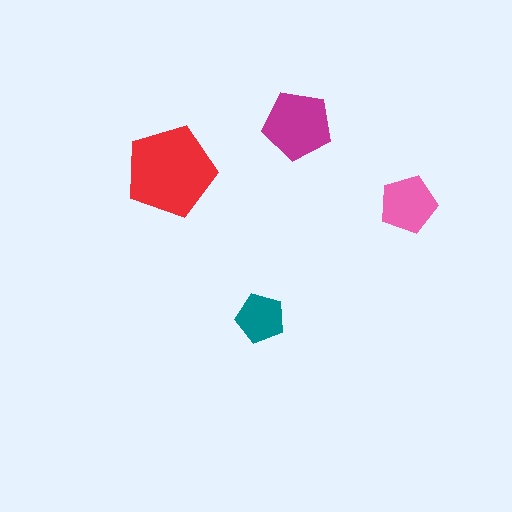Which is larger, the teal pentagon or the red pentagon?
The red one.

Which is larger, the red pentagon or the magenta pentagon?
The red one.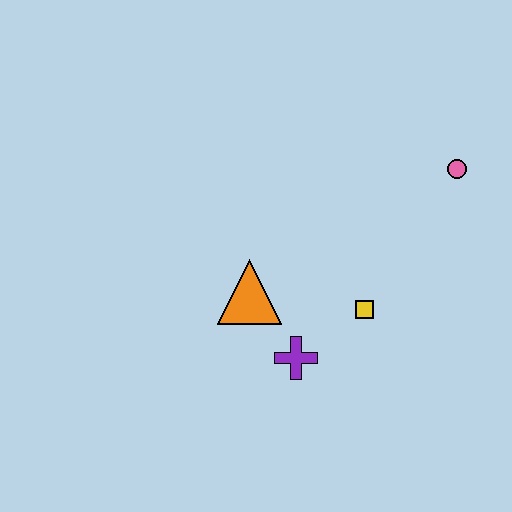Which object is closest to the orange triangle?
The purple cross is closest to the orange triangle.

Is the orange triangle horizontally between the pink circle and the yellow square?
No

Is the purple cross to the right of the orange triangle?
Yes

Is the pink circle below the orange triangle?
No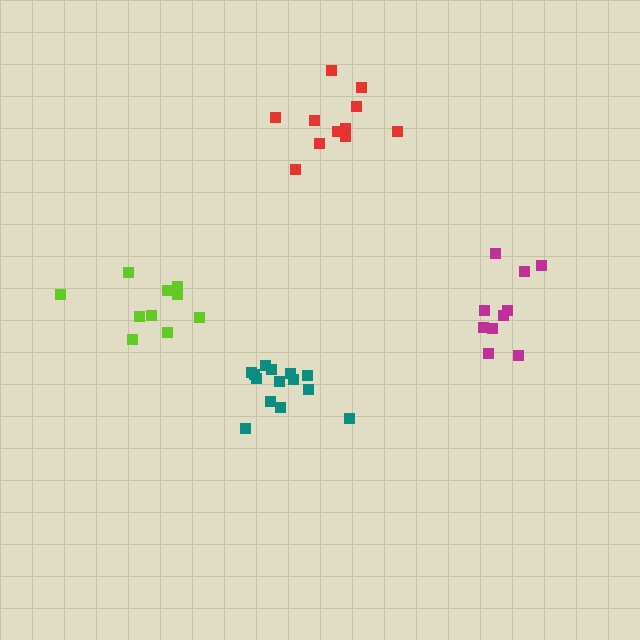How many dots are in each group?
Group 1: 14 dots, Group 2: 10 dots, Group 3: 10 dots, Group 4: 11 dots (45 total).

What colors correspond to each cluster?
The clusters are colored: teal, magenta, lime, red.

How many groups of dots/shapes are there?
There are 4 groups.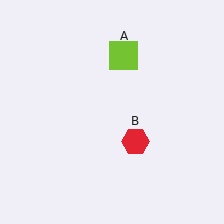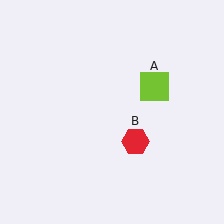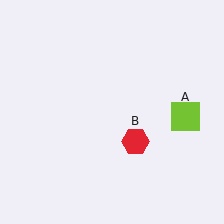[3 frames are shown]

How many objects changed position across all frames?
1 object changed position: lime square (object A).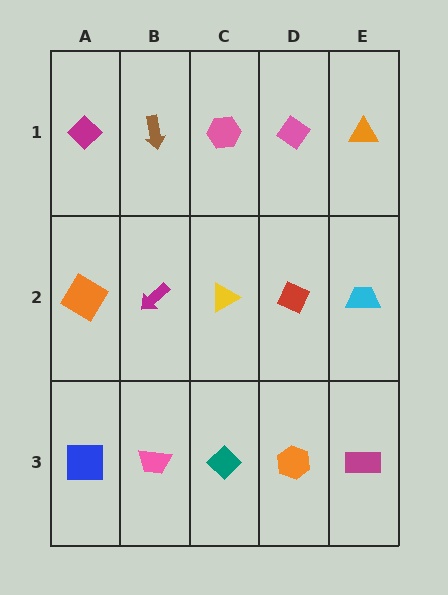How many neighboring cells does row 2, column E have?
3.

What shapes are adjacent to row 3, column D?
A red diamond (row 2, column D), a teal diamond (row 3, column C), a magenta rectangle (row 3, column E).